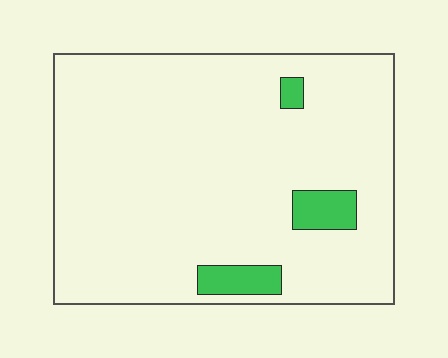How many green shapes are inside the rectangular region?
3.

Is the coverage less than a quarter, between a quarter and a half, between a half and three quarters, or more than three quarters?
Less than a quarter.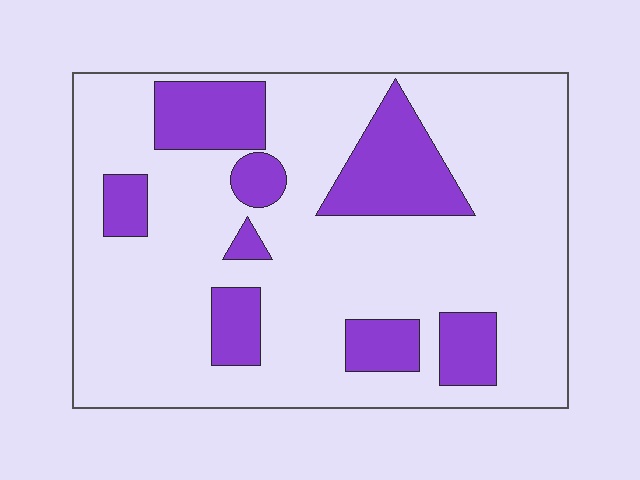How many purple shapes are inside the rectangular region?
8.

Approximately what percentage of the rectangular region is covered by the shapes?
Approximately 20%.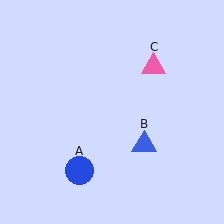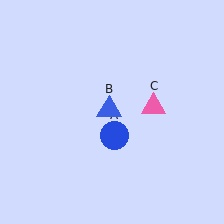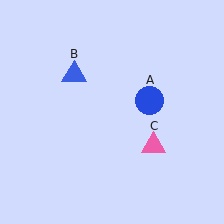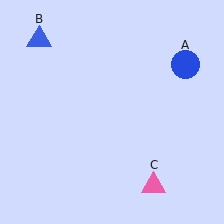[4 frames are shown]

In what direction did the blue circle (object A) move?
The blue circle (object A) moved up and to the right.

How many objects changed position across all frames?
3 objects changed position: blue circle (object A), blue triangle (object B), pink triangle (object C).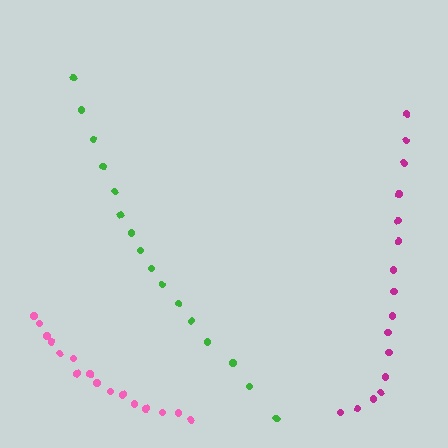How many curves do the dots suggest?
There are 3 distinct paths.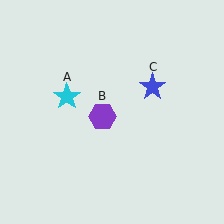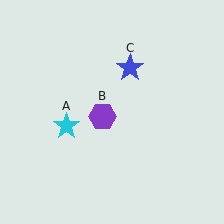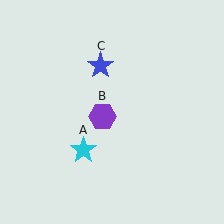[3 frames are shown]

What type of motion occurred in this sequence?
The cyan star (object A), blue star (object C) rotated counterclockwise around the center of the scene.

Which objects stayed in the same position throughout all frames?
Purple hexagon (object B) remained stationary.